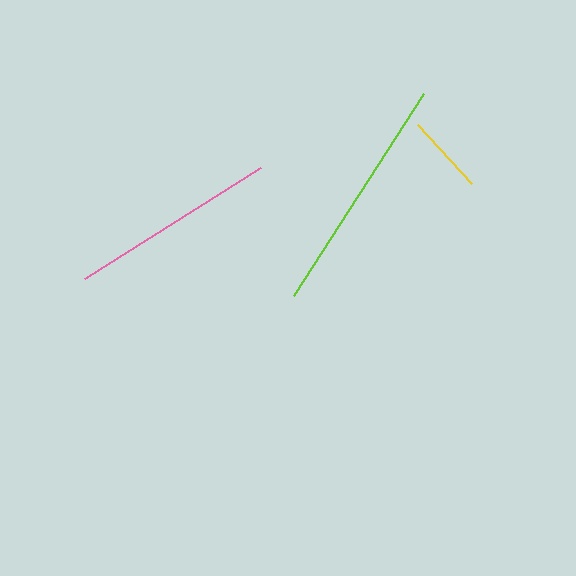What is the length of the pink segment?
The pink segment is approximately 208 pixels long.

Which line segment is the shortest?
The yellow line is the shortest at approximately 80 pixels.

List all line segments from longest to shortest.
From longest to shortest: lime, pink, yellow.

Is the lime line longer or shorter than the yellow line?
The lime line is longer than the yellow line.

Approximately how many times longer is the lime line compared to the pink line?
The lime line is approximately 1.2 times the length of the pink line.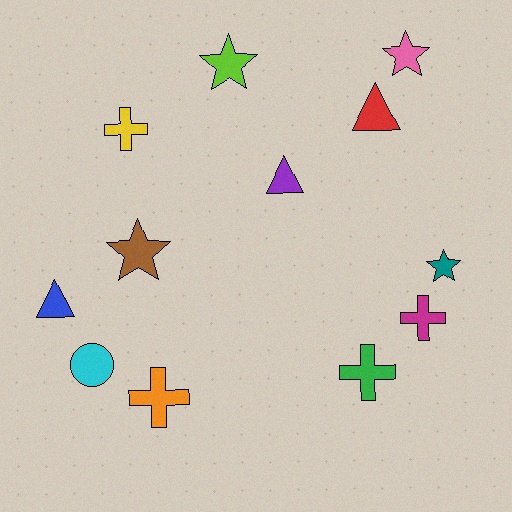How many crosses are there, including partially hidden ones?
There are 4 crosses.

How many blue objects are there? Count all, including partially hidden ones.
There is 1 blue object.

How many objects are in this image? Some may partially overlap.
There are 12 objects.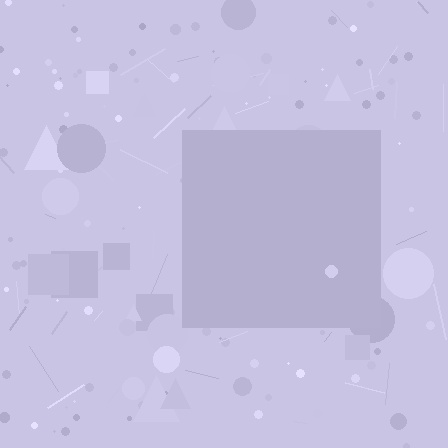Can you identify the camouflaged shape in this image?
The camouflaged shape is a square.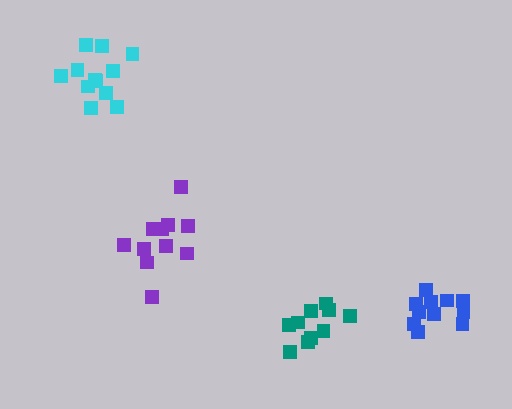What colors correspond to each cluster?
The clusters are colored: blue, teal, cyan, purple.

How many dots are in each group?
Group 1: 11 dots, Group 2: 10 dots, Group 3: 12 dots, Group 4: 11 dots (44 total).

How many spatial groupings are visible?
There are 4 spatial groupings.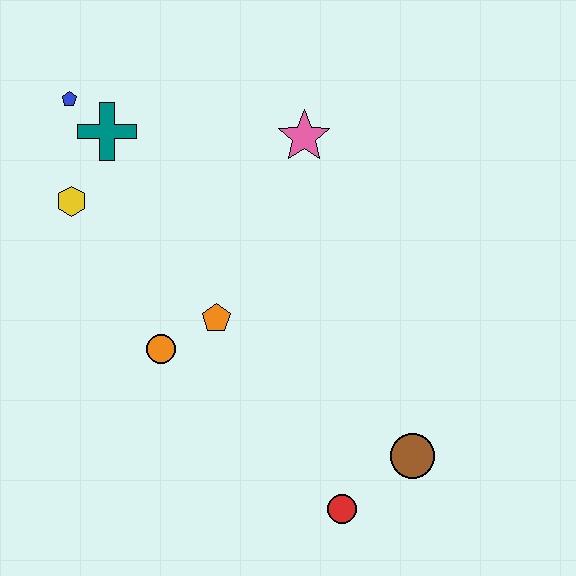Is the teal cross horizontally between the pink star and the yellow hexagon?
Yes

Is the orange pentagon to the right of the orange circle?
Yes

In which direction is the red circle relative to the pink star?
The red circle is below the pink star.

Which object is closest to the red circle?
The brown circle is closest to the red circle.